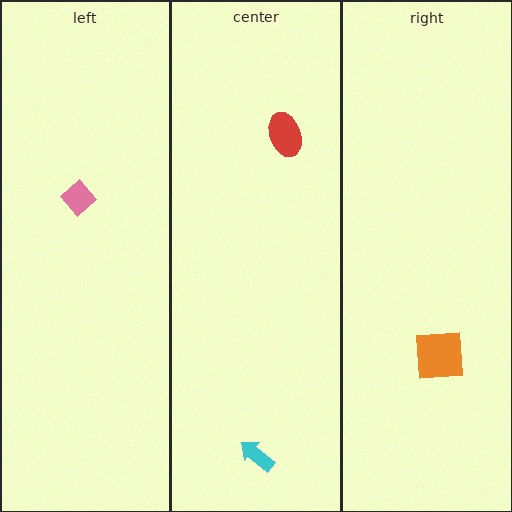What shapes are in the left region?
The pink diamond.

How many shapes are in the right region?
1.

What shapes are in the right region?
The orange square.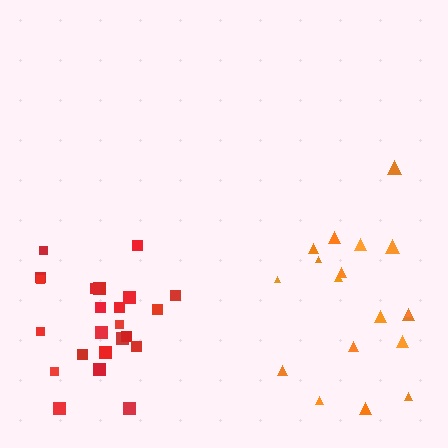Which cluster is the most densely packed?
Red.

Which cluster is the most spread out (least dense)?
Orange.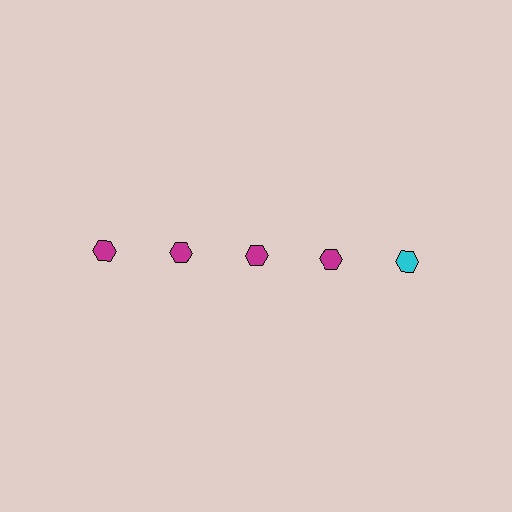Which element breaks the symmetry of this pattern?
The cyan hexagon in the top row, rightmost column breaks the symmetry. All other shapes are magenta hexagons.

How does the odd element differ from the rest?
It has a different color: cyan instead of magenta.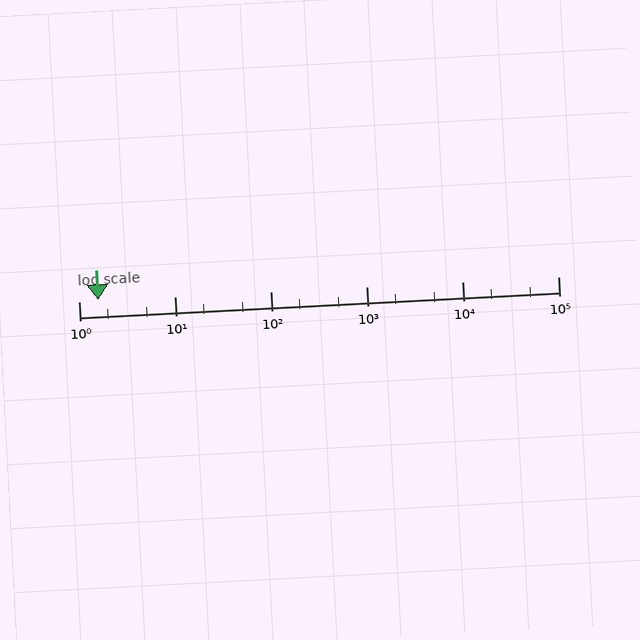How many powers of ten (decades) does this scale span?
The scale spans 5 decades, from 1 to 100000.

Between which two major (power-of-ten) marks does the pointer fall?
The pointer is between 1 and 10.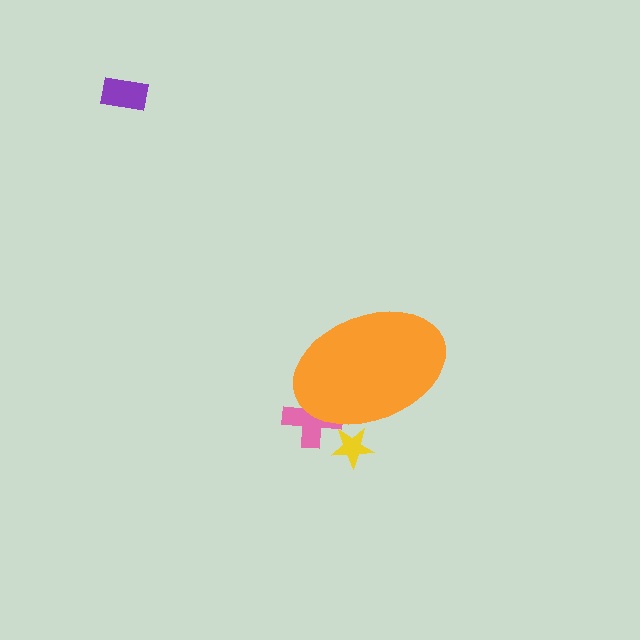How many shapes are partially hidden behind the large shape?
2 shapes are partially hidden.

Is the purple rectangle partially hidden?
No, the purple rectangle is fully visible.